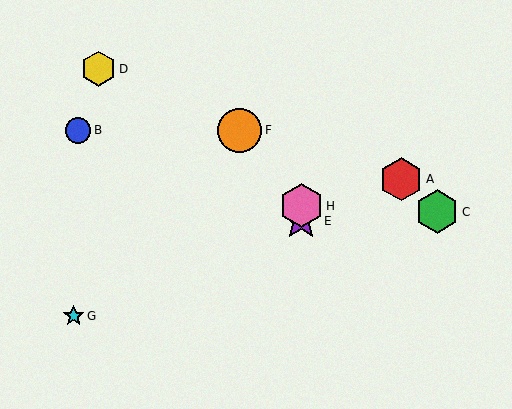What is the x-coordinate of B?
Object B is at x≈78.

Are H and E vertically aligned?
Yes, both are at x≈301.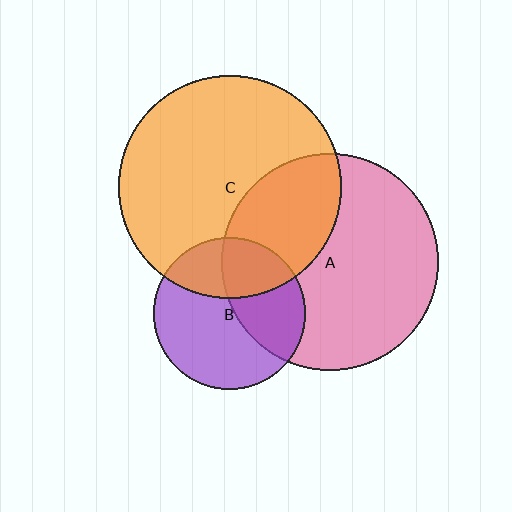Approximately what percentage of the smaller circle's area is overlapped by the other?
Approximately 30%.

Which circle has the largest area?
Circle C (orange).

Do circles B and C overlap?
Yes.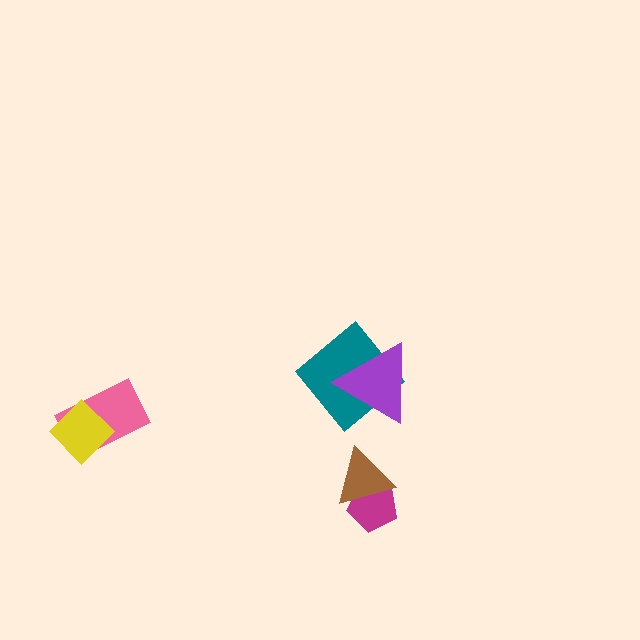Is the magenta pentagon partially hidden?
Yes, it is partially covered by another shape.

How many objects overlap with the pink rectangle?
1 object overlaps with the pink rectangle.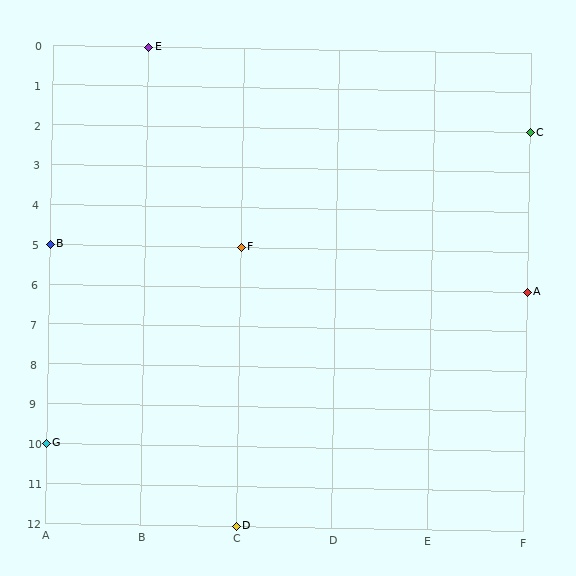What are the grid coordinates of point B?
Point B is at grid coordinates (A, 5).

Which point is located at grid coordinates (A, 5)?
Point B is at (A, 5).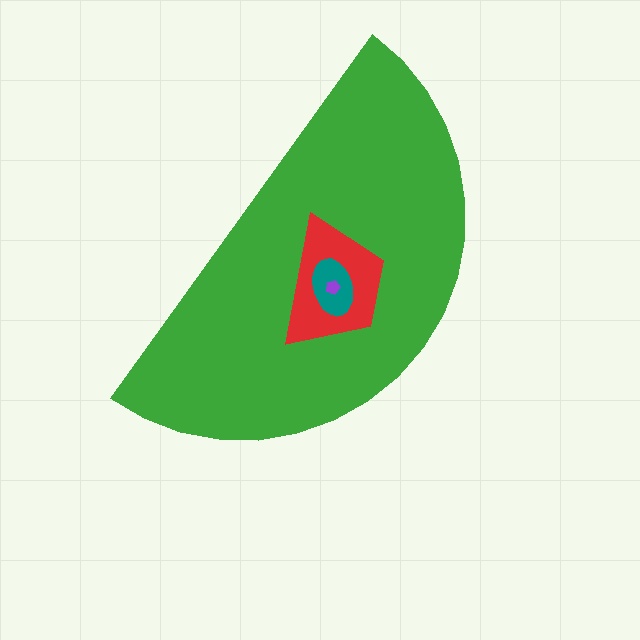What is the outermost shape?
The green semicircle.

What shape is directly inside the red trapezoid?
The teal ellipse.